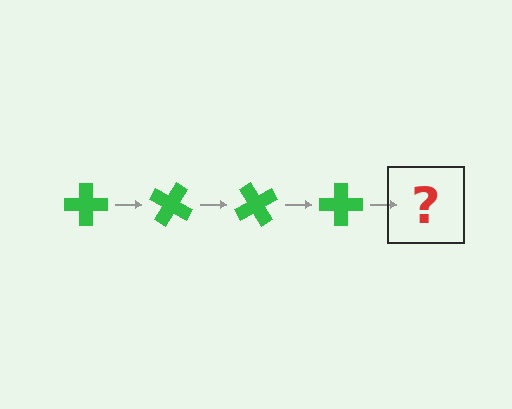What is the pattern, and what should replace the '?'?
The pattern is that the cross rotates 30 degrees each step. The '?' should be a green cross rotated 120 degrees.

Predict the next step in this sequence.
The next step is a green cross rotated 120 degrees.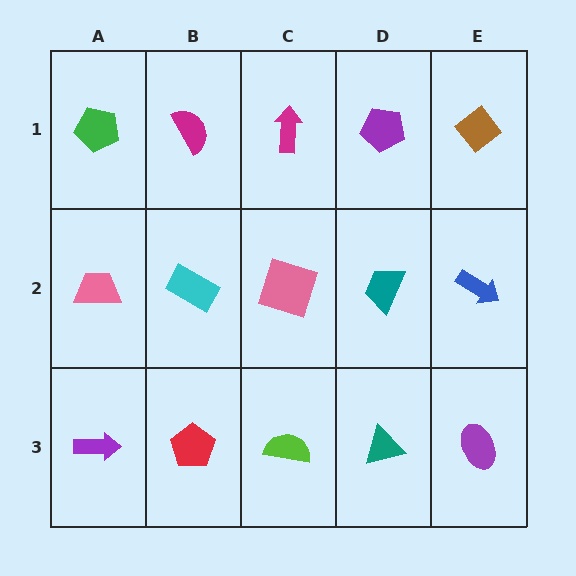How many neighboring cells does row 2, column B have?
4.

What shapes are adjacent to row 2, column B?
A magenta semicircle (row 1, column B), a red pentagon (row 3, column B), a pink trapezoid (row 2, column A), a pink square (row 2, column C).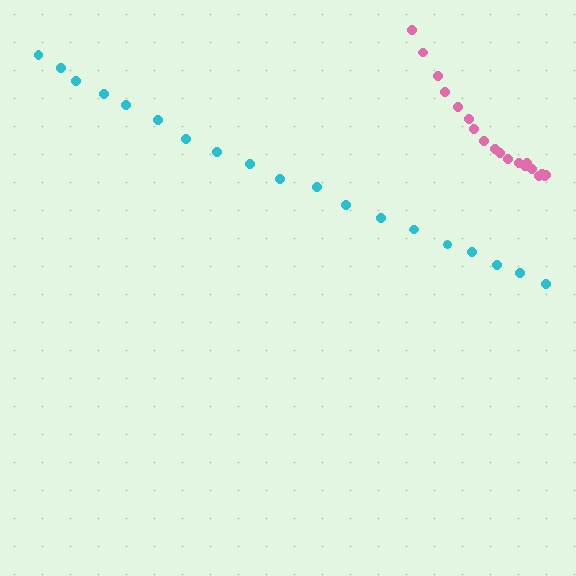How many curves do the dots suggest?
There are 2 distinct paths.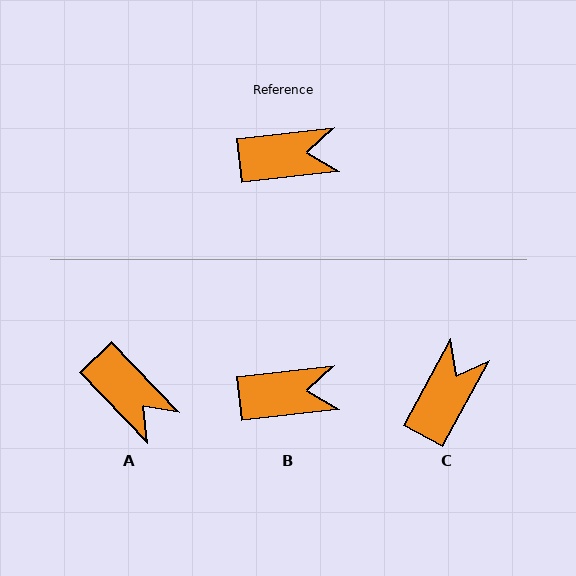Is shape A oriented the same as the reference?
No, it is off by about 52 degrees.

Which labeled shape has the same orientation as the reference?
B.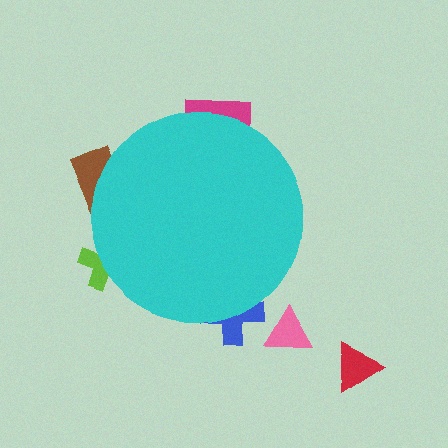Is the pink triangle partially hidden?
No, the pink triangle is fully visible.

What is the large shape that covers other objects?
A cyan circle.